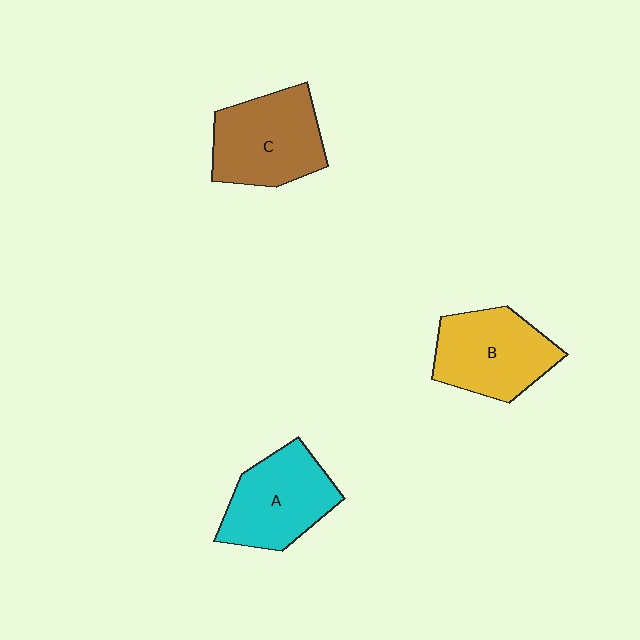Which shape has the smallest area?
Shape A (cyan).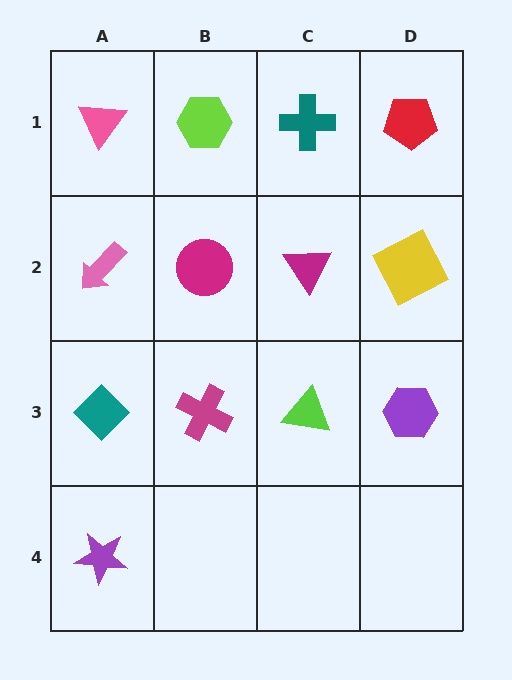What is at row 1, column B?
A lime hexagon.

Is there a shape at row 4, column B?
No, that cell is empty.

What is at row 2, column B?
A magenta circle.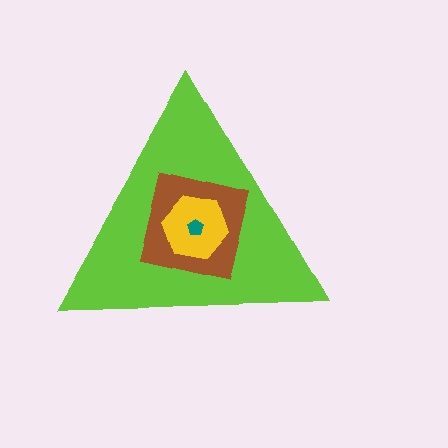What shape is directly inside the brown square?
The yellow hexagon.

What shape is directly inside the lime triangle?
The brown square.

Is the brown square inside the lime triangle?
Yes.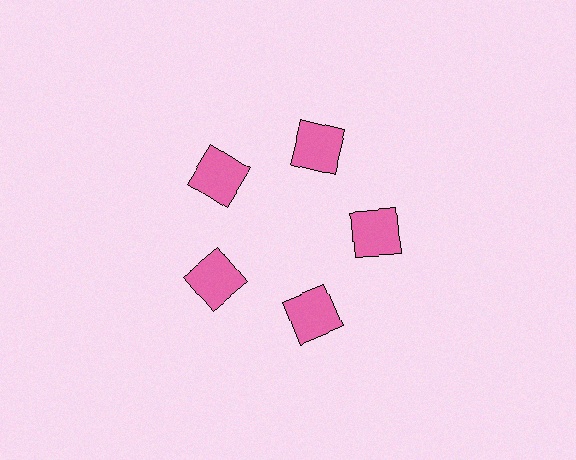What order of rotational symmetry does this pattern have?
This pattern has 5-fold rotational symmetry.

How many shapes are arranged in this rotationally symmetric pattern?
There are 5 shapes, arranged in 5 groups of 1.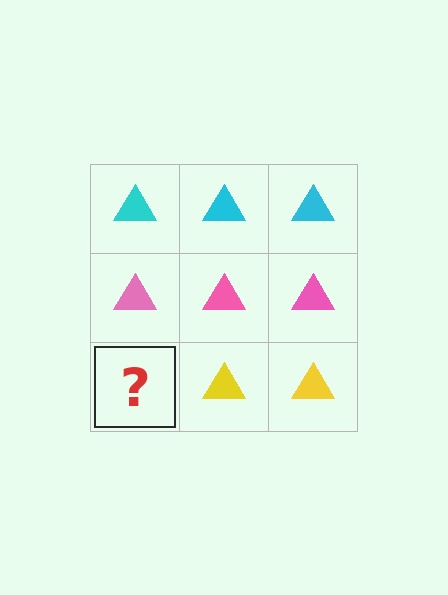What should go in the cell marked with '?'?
The missing cell should contain a yellow triangle.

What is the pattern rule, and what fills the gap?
The rule is that each row has a consistent color. The gap should be filled with a yellow triangle.